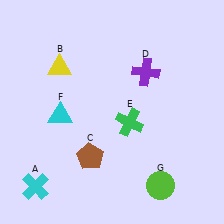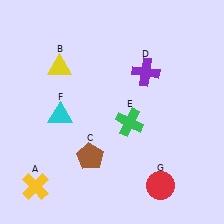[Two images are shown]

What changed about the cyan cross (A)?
In Image 1, A is cyan. In Image 2, it changed to yellow.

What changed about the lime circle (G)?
In Image 1, G is lime. In Image 2, it changed to red.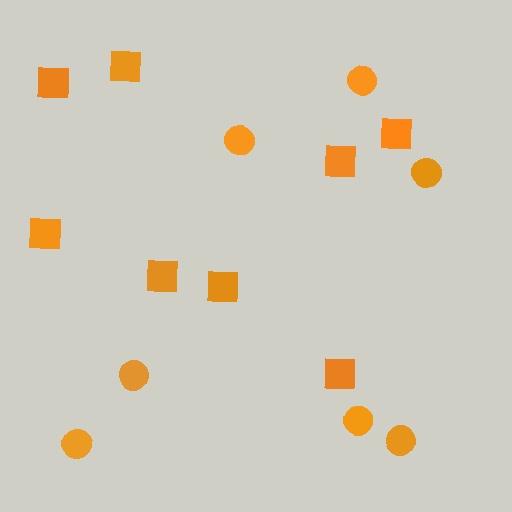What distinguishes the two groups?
There are 2 groups: one group of circles (7) and one group of squares (8).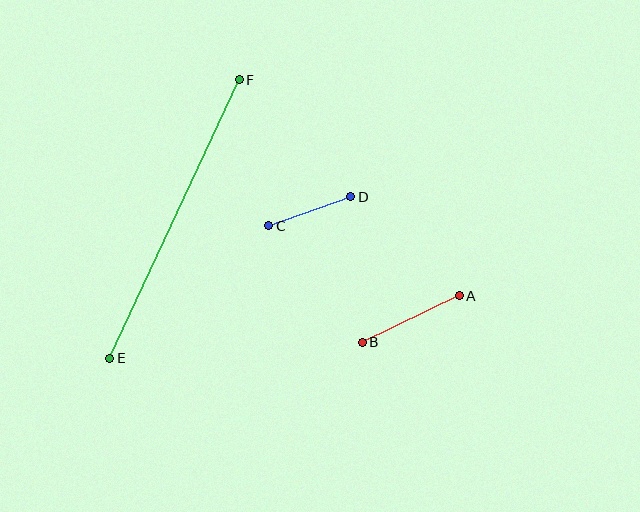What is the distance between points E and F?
The distance is approximately 307 pixels.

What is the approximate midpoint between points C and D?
The midpoint is at approximately (310, 211) pixels.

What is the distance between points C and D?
The distance is approximately 87 pixels.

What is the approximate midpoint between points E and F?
The midpoint is at approximately (175, 219) pixels.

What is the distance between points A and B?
The distance is approximately 107 pixels.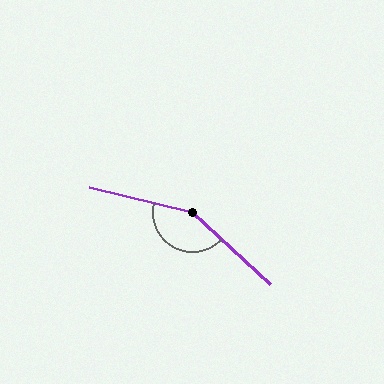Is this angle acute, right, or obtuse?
It is obtuse.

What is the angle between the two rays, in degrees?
Approximately 151 degrees.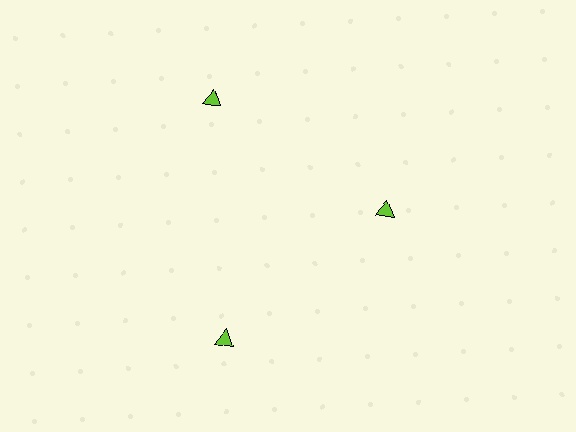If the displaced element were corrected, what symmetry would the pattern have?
It would have 3-fold rotational symmetry — the pattern would map onto itself every 120 degrees.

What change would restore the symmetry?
The symmetry would be restored by moving it outward, back onto the ring so that all 3 triangles sit at equal angles and equal distance from the center.